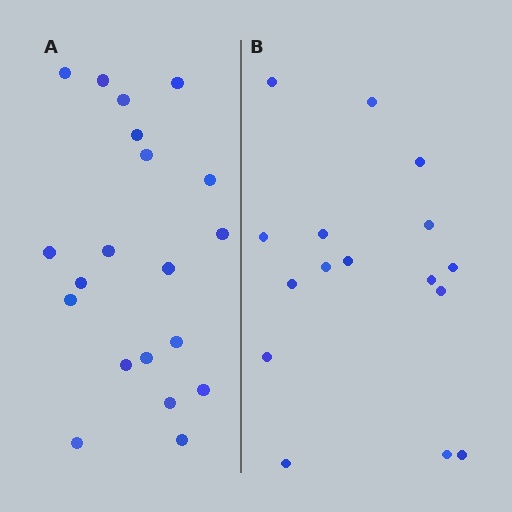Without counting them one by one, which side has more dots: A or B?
Region A (the left region) has more dots.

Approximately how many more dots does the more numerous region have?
Region A has about 4 more dots than region B.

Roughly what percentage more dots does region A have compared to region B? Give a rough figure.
About 25% more.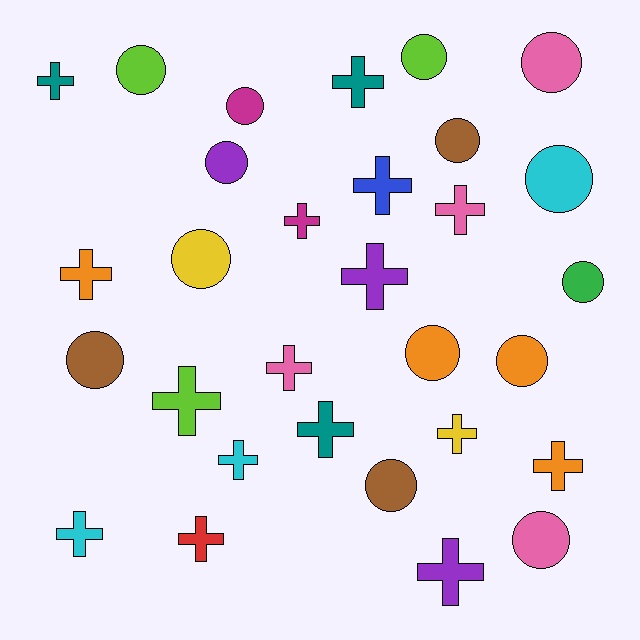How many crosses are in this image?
There are 16 crosses.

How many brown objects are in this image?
There are 3 brown objects.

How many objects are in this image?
There are 30 objects.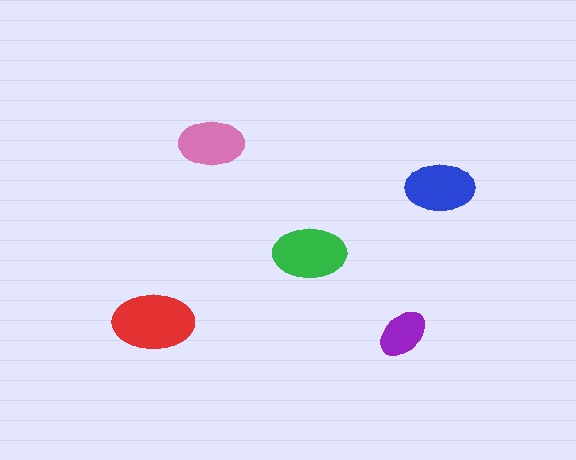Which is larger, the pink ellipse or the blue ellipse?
The blue one.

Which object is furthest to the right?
The blue ellipse is rightmost.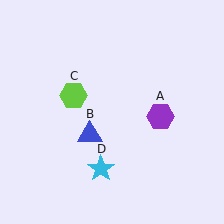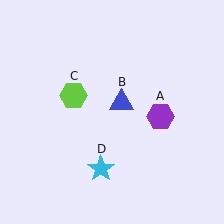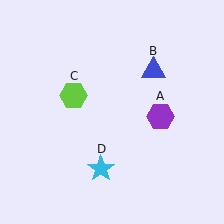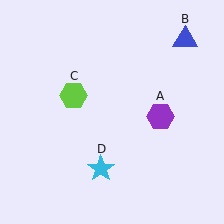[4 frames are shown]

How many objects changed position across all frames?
1 object changed position: blue triangle (object B).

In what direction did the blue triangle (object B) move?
The blue triangle (object B) moved up and to the right.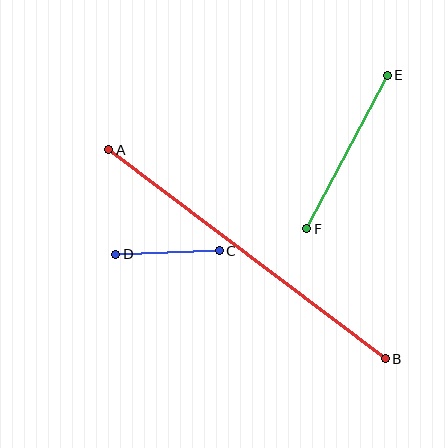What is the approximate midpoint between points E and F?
The midpoint is at approximately (347, 152) pixels.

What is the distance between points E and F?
The distance is approximately 173 pixels.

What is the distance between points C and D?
The distance is approximately 103 pixels.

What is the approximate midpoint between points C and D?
The midpoint is at approximately (167, 253) pixels.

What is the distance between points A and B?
The distance is approximately 346 pixels.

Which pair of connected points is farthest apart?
Points A and B are farthest apart.